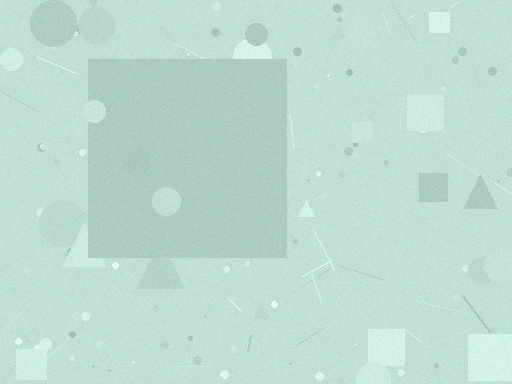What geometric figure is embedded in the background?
A square is embedded in the background.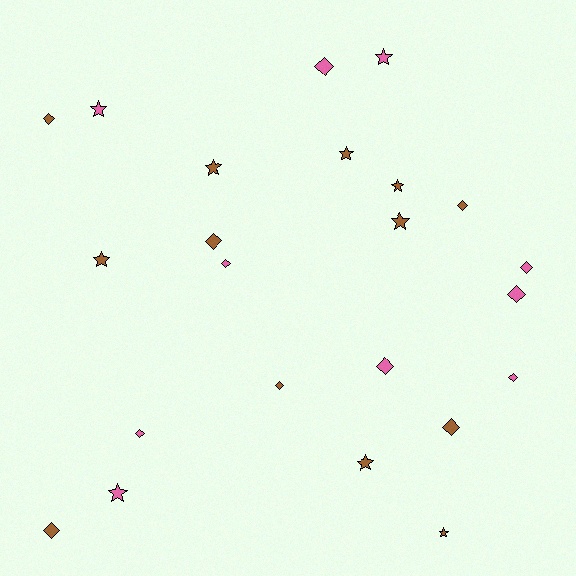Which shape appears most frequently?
Diamond, with 13 objects.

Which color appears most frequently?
Brown, with 13 objects.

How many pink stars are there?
There are 3 pink stars.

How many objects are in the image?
There are 23 objects.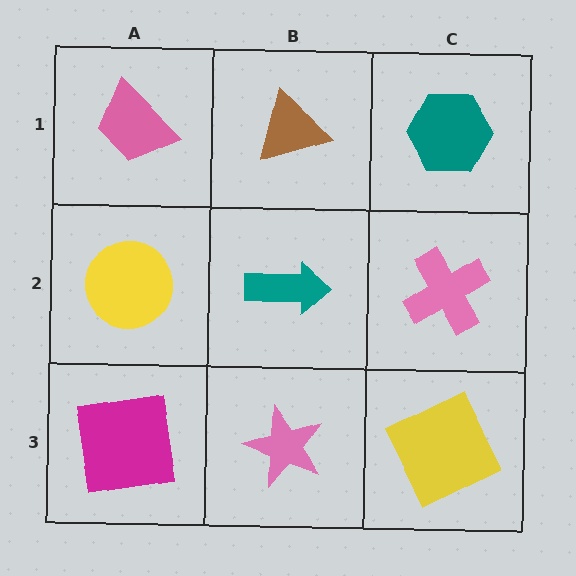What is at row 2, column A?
A yellow circle.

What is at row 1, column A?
A pink trapezoid.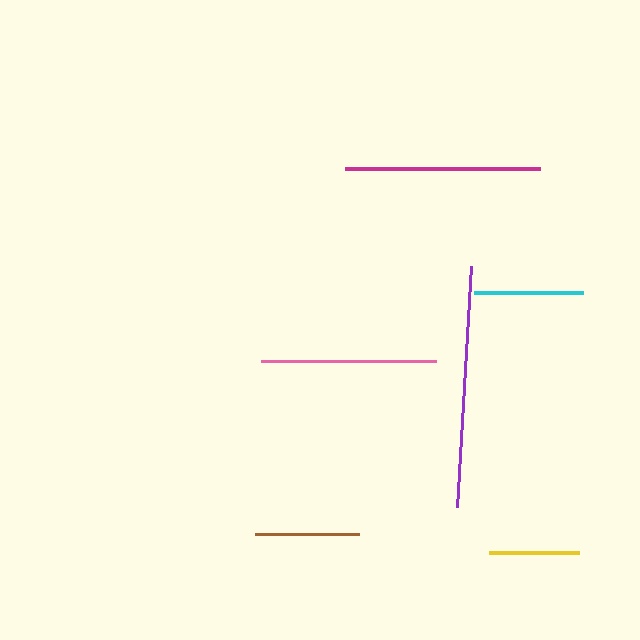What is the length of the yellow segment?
The yellow segment is approximately 90 pixels long.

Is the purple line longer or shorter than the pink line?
The purple line is longer than the pink line.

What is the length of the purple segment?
The purple segment is approximately 242 pixels long.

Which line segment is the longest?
The purple line is the longest at approximately 242 pixels.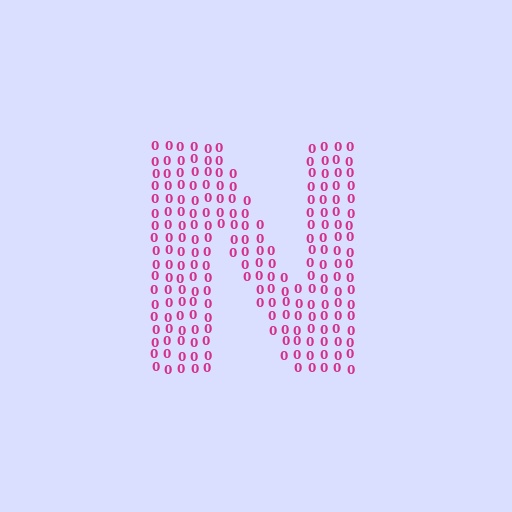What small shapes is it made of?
It is made of small digit 0's.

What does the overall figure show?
The overall figure shows the letter N.